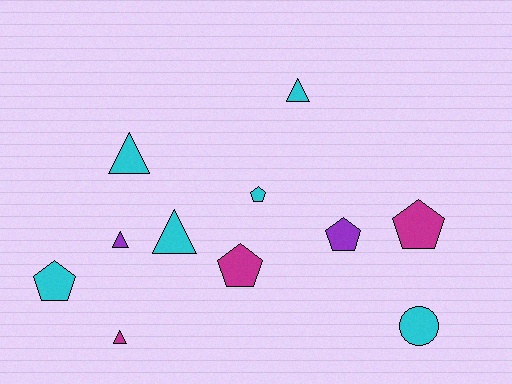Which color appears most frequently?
Cyan, with 6 objects.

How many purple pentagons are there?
There is 1 purple pentagon.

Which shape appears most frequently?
Pentagon, with 5 objects.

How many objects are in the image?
There are 11 objects.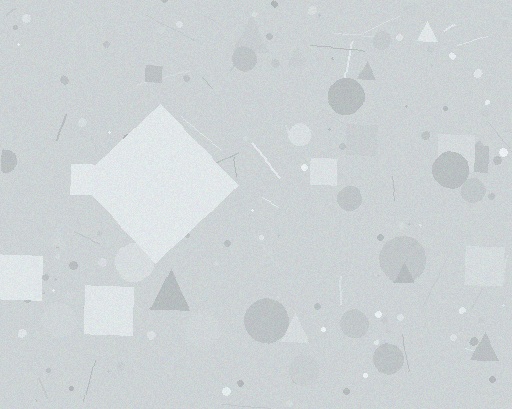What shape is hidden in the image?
A diamond is hidden in the image.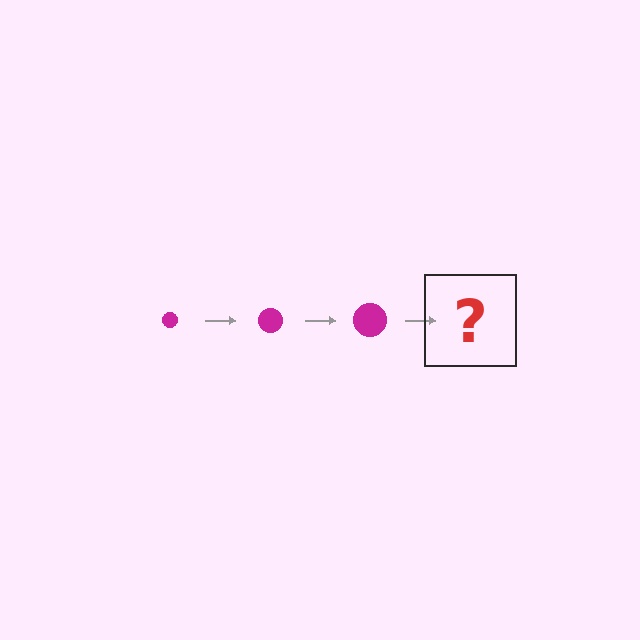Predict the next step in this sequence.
The next step is a magenta circle, larger than the previous one.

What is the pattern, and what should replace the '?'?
The pattern is that the circle gets progressively larger each step. The '?' should be a magenta circle, larger than the previous one.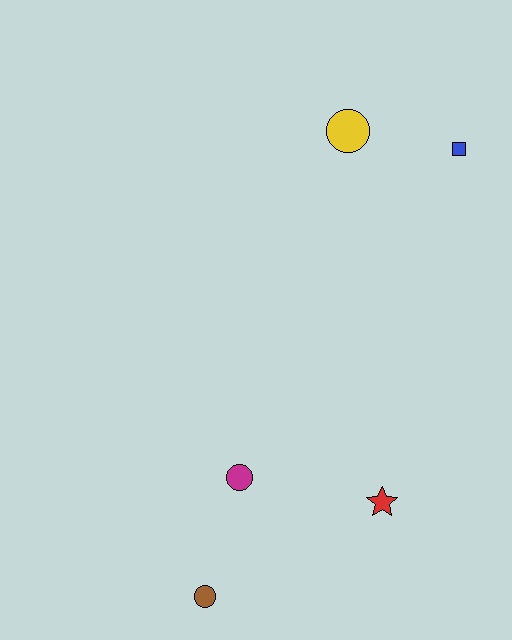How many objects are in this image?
There are 5 objects.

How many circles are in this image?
There are 3 circles.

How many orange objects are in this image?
There are no orange objects.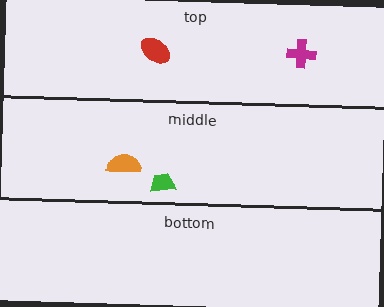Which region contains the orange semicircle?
The middle region.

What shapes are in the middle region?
The green trapezoid, the orange semicircle.